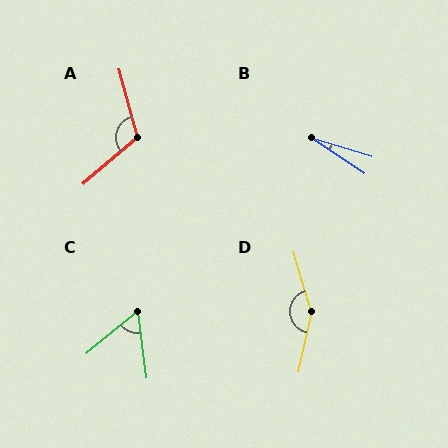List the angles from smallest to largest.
B (17°), C (58°), A (116°), D (151°).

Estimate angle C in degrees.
Approximately 58 degrees.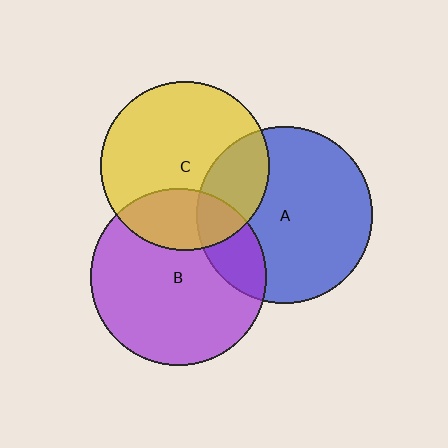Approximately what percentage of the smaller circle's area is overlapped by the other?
Approximately 20%.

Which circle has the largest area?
Circle B (purple).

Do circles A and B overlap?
Yes.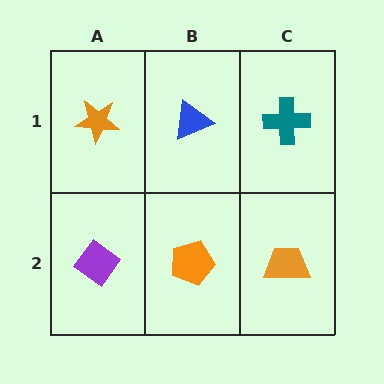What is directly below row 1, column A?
A purple diamond.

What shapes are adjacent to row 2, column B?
A blue triangle (row 1, column B), a purple diamond (row 2, column A), an orange trapezoid (row 2, column C).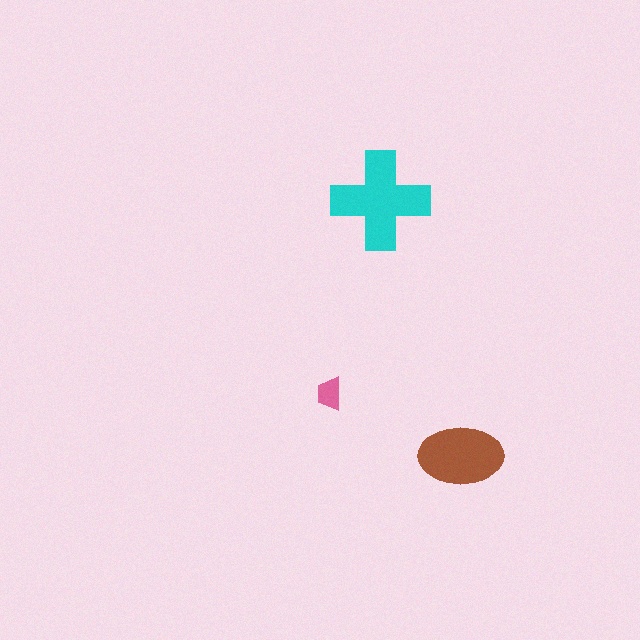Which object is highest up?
The cyan cross is topmost.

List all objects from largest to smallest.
The cyan cross, the brown ellipse, the pink trapezoid.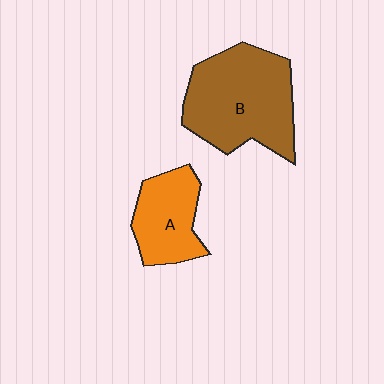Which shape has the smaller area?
Shape A (orange).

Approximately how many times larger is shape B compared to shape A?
Approximately 1.8 times.